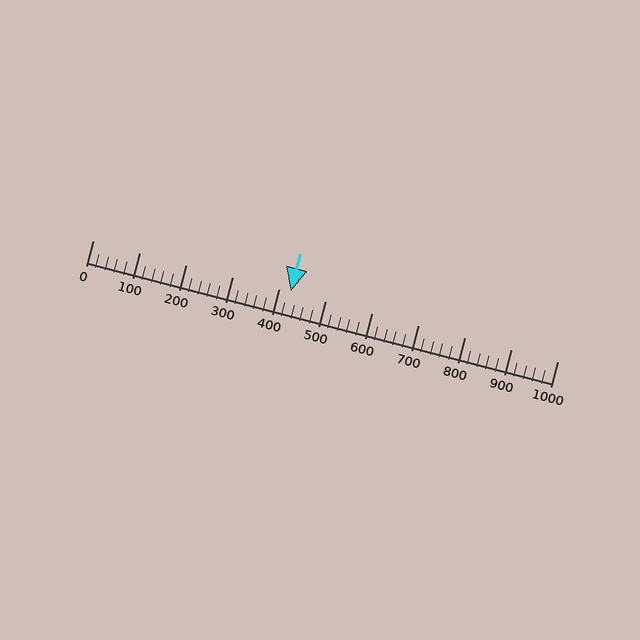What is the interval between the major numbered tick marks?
The major tick marks are spaced 100 units apart.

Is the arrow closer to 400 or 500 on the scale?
The arrow is closer to 400.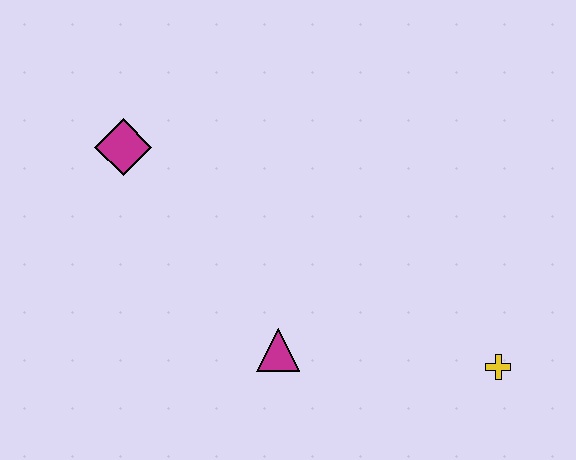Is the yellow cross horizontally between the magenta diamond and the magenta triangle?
No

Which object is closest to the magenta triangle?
The yellow cross is closest to the magenta triangle.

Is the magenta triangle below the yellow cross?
No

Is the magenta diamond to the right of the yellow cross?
No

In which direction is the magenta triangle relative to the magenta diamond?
The magenta triangle is below the magenta diamond.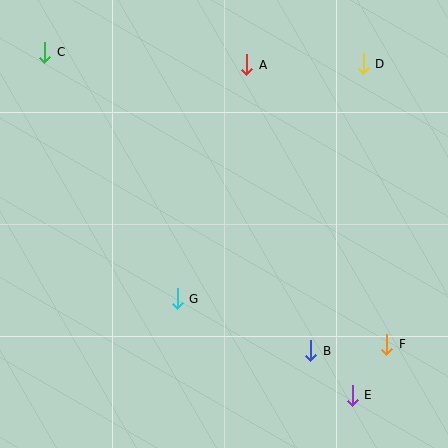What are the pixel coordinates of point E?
Point E is at (352, 395).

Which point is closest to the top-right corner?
Point D is closest to the top-right corner.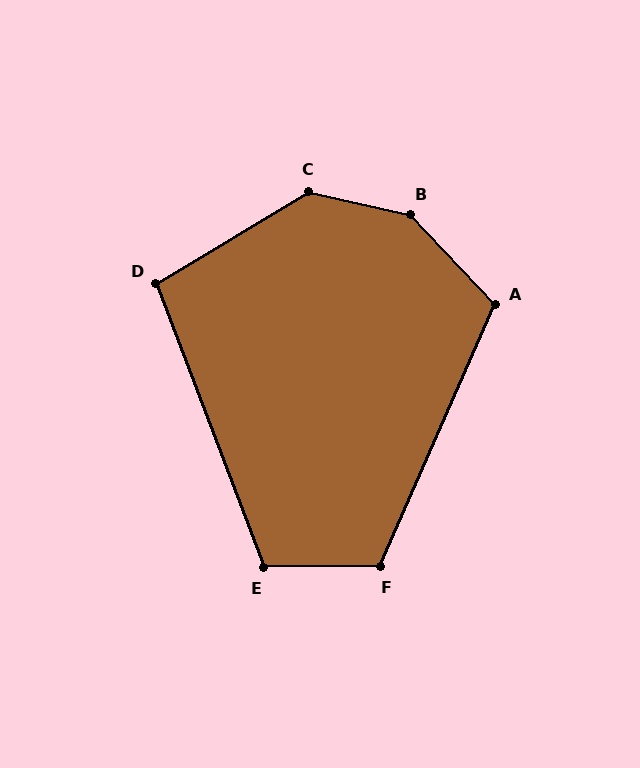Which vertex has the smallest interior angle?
D, at approximately 100 degrees.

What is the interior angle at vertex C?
Approximately 137 degrees (obtuse).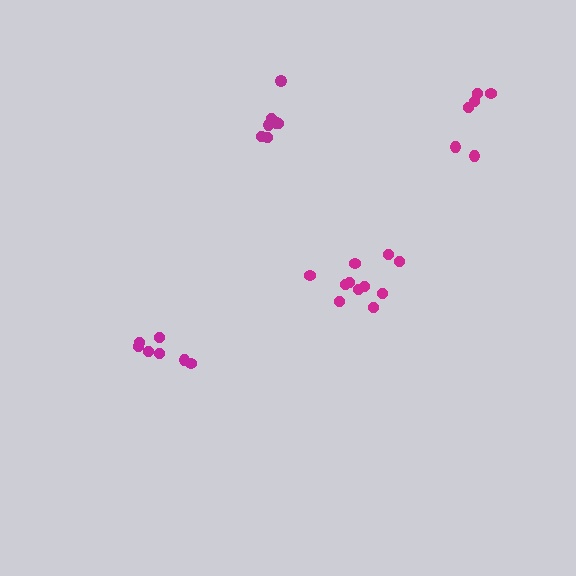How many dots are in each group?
Group 1: 6 dots, Group 2: 7 dots, Group 3: 7 dots, Group 4: 11 dots (31 total).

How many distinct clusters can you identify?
There are 4 distinct clusters.